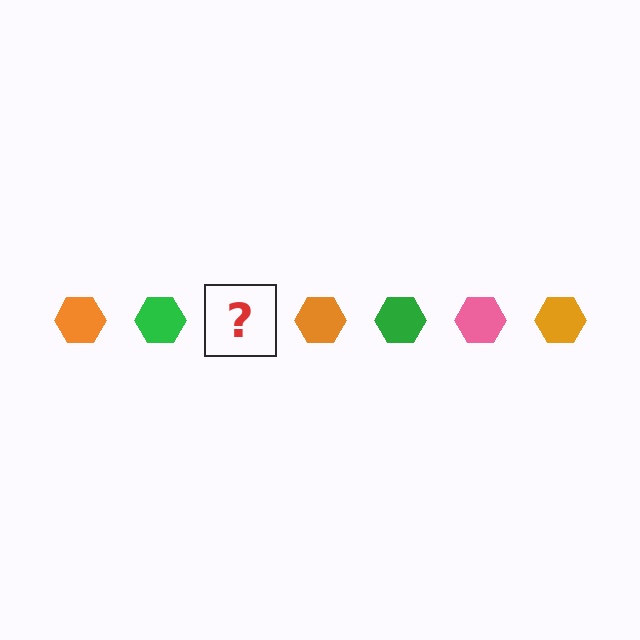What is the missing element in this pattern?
The missing element is a pink hexagon.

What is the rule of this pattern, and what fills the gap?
The rule is that the pattern cycles through orange, green, pink hexagons. The gap should be filled with a pink hexagon.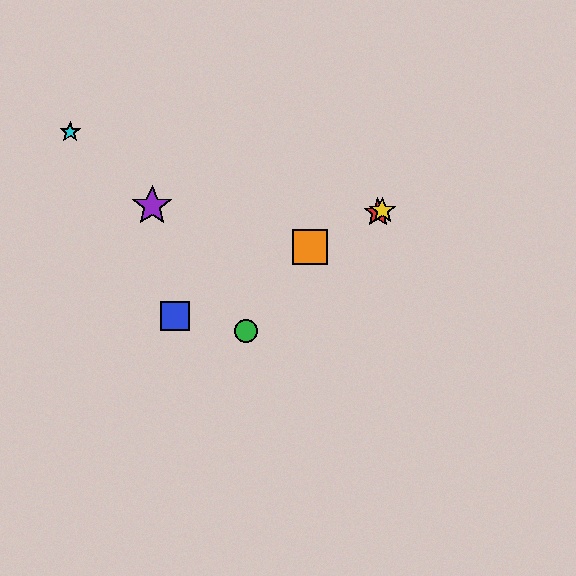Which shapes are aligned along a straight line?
The red star, the blue square, the yellow star, the orange square are aligned along a straight line.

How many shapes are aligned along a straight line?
4 shapes (the red star, the blue square, the yellow star, the orange square) are aligned along a straight line.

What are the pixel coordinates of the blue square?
The blue square is at (175, 316).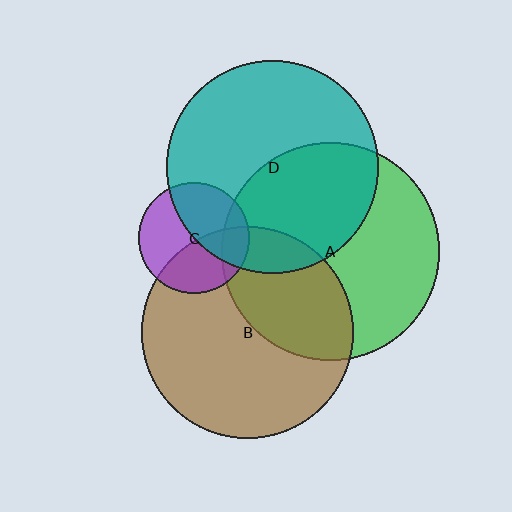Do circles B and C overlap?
Yes.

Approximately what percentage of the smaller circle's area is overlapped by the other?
Approximately 40%.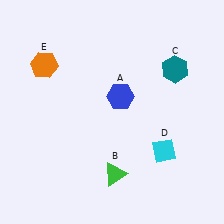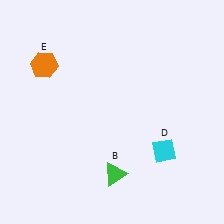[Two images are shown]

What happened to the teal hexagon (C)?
The teal hexagon (C) was removed in Image 2. It was in the top-right area of Image 1.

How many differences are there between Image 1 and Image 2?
There are 2 differences between the two images.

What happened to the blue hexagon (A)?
The blue hexagon (A) was removed in Image 2. It was in the top-right area of Image 1.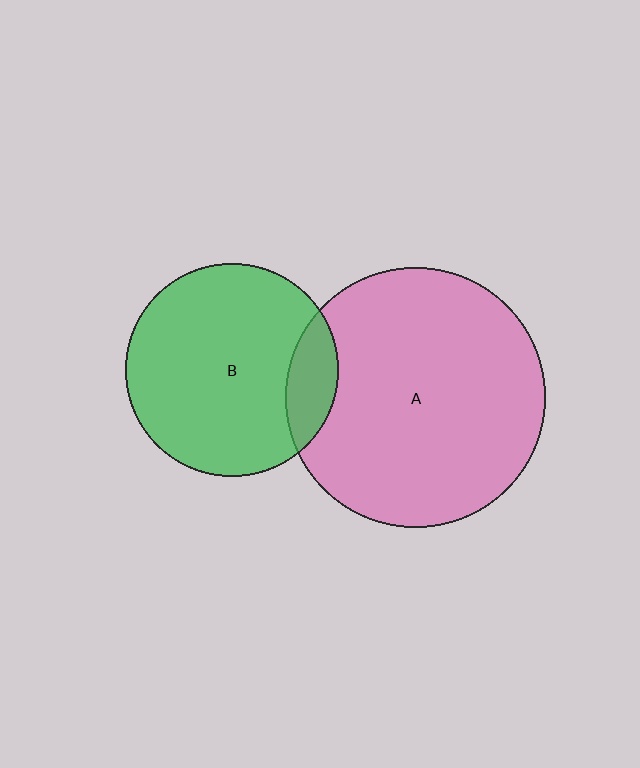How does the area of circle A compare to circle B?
Approximately 1.5 times.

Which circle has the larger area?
Circle A (pink).